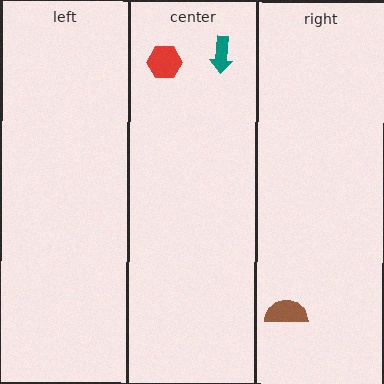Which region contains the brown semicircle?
The right region.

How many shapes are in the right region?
1.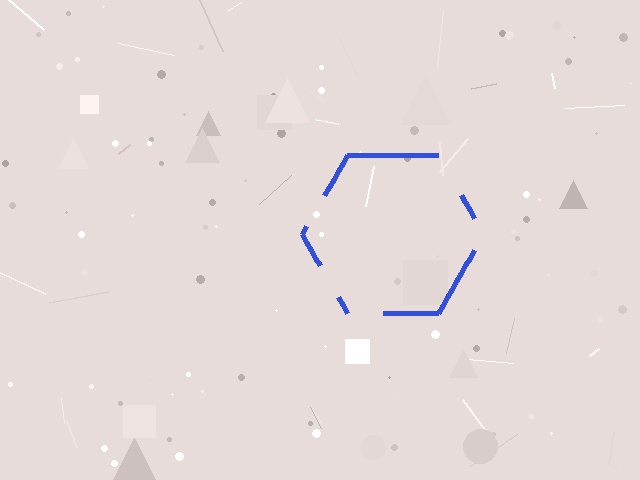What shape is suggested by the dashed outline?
The dashed outline suggests a hexagon.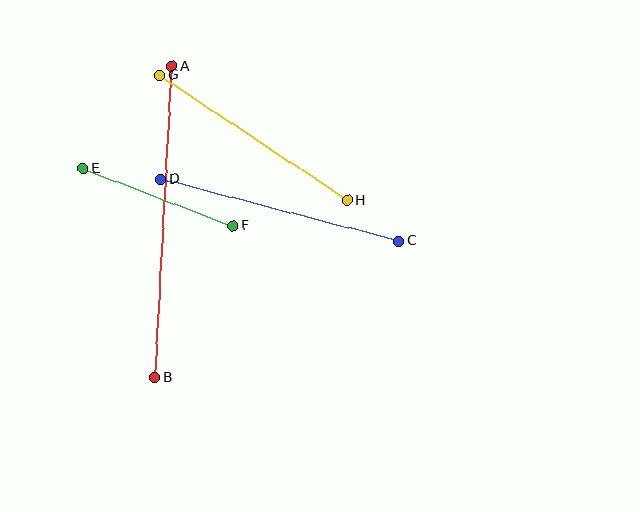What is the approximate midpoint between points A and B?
The midpoint is at approximately (163, 222) pixels.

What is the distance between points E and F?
The distance is approximately 160 pixels.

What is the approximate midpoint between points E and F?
The midpoint is at approximately (158, 197) pixels.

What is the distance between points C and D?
The distance is approximately 246 pixels.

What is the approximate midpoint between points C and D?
The midpoint is at approximately (279, 210) pixels.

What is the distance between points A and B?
The distance is approximately 311 pixels.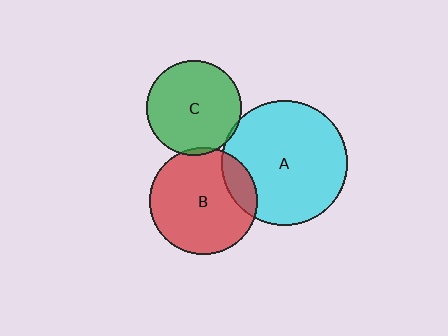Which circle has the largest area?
Circle A (cyan).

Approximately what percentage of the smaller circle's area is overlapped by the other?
Approximately 5%.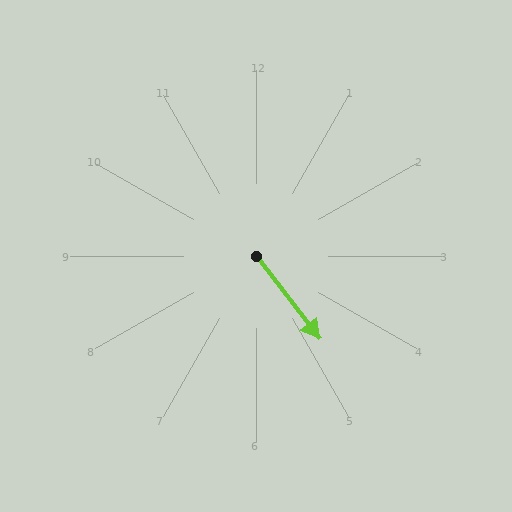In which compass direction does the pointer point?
Southeast.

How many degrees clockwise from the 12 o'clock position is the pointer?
Approximately 143 degrees.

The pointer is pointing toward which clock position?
Roughly 5 o'clock.